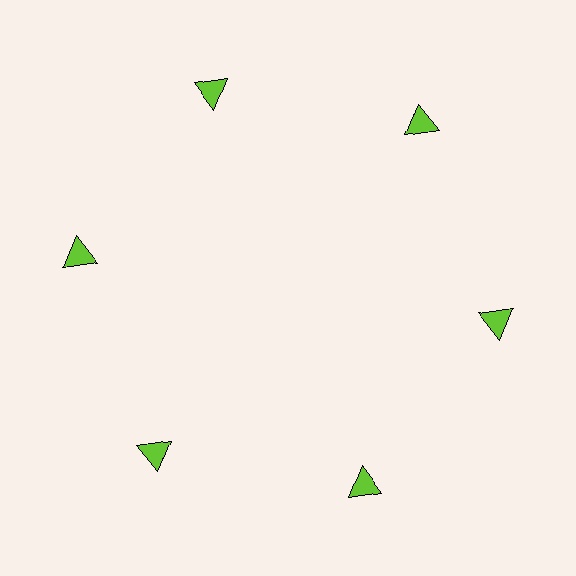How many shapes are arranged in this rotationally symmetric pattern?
There are 6 shapes, arranged in 6 groups of 1.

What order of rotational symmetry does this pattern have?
This pattern has 6-fold rotational symmetry.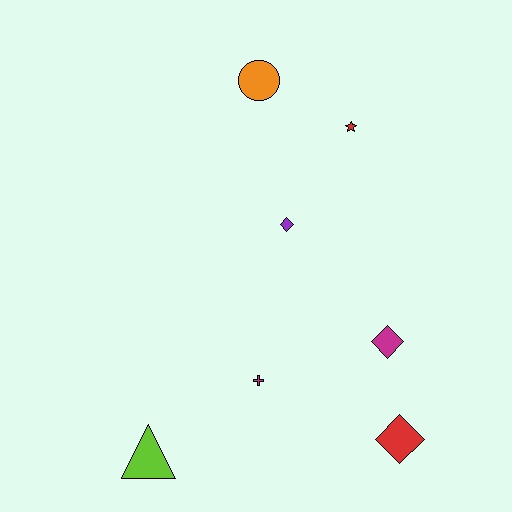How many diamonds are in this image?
There are 3 diamonds.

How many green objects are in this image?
There are no green objects.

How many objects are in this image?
There are 7 objects.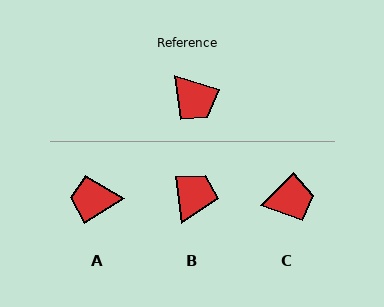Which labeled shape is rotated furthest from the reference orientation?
A, about 129 degrees away.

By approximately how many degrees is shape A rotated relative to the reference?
Approximately 129 degrees clockwise.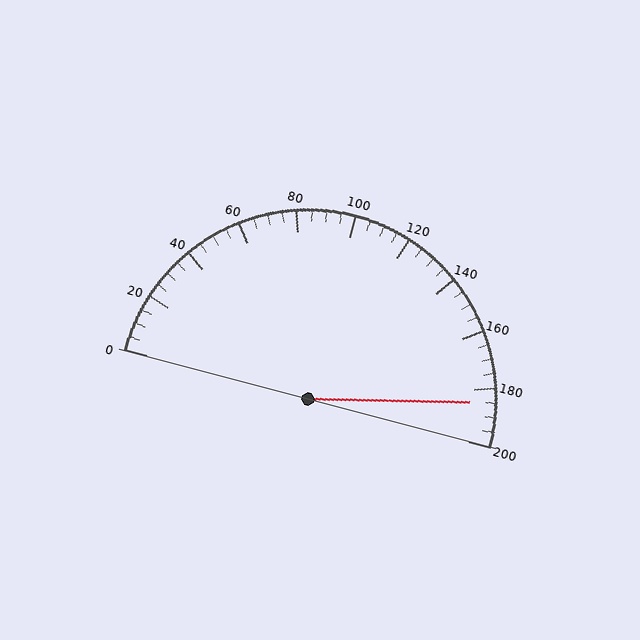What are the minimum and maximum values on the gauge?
The gauge ranges from 0 to 200.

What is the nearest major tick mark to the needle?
The nearest major tick mark is 180.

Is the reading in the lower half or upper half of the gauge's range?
The reading is in the upper half of the range (0 to 200).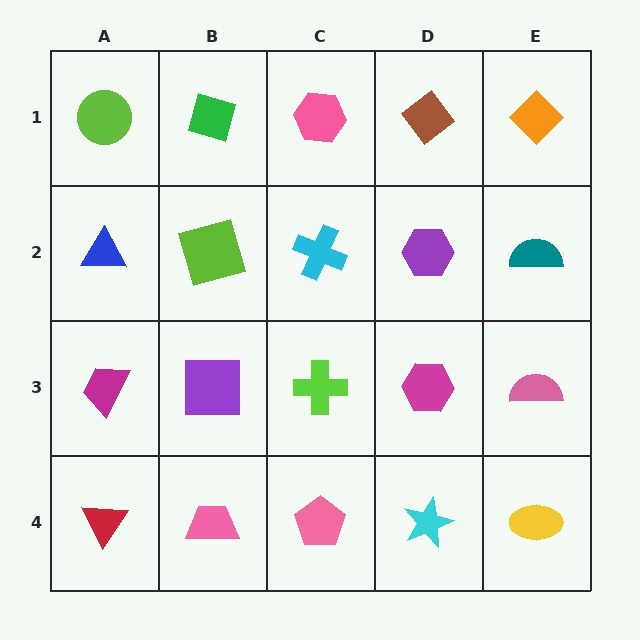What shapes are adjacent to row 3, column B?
A lime square (row 2, column B), a pink trapezoid (row 4, column B), a magenta trapezoid (row 3, column A), a lime cross (row 3, column C).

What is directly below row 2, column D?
A magenta hexagon.